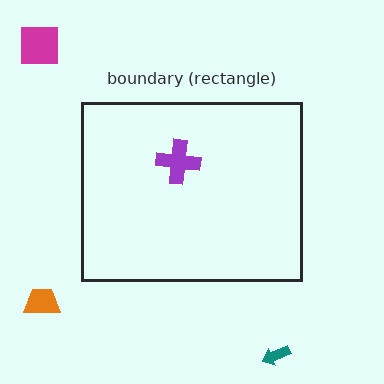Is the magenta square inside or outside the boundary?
Outside.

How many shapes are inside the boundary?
1 inside, 3 outside.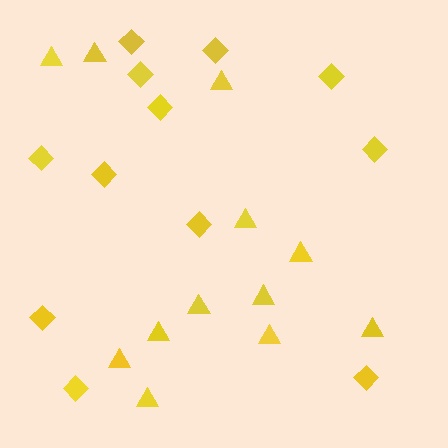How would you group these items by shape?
There are 2 groups: one group of triangles (12) and one group of diamonds (12).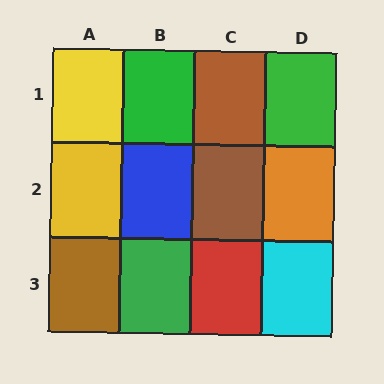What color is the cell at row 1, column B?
Green.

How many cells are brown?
3 cells are brown.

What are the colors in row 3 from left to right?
Brown, green, red, cyan.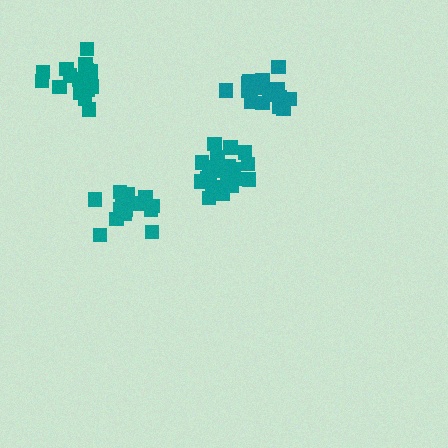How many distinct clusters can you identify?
There are 4 distinct clusters.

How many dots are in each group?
Group 1: 21 dots, Group 2: 17 dots, Group 3: 17 dots, Group 4: 15 dots (70 total).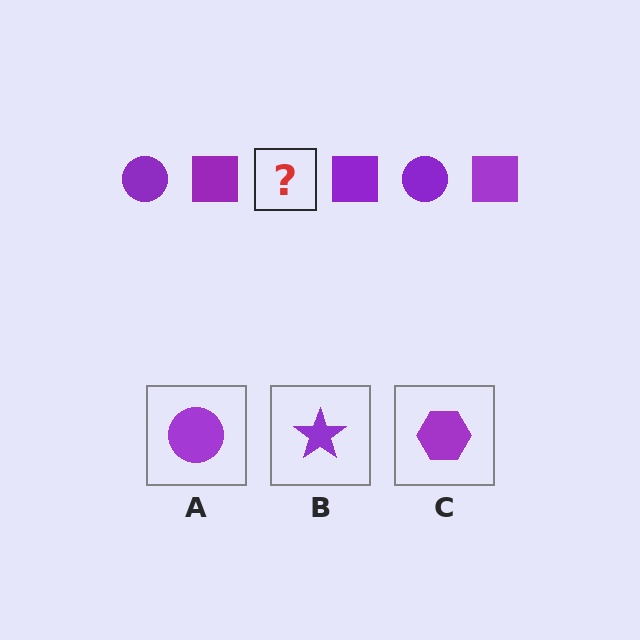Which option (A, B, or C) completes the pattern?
A.